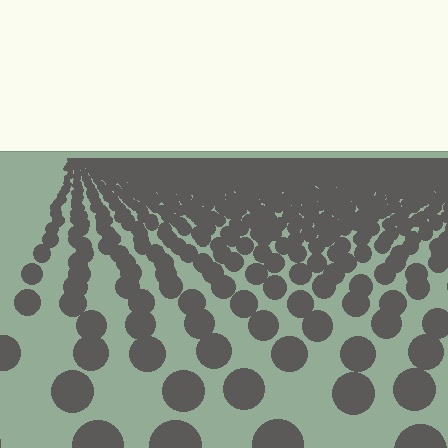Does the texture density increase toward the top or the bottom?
Density increases toward the top.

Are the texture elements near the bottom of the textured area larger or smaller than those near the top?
Larger. Near the bottom, elements are closer to the viewer and appear at a bigger on-screen size.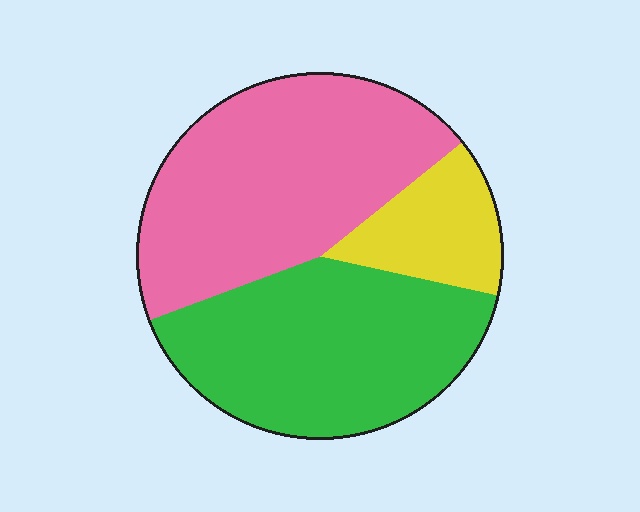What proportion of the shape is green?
Green covers roughly 40% of the shape.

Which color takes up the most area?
Pink, at roughly 45%.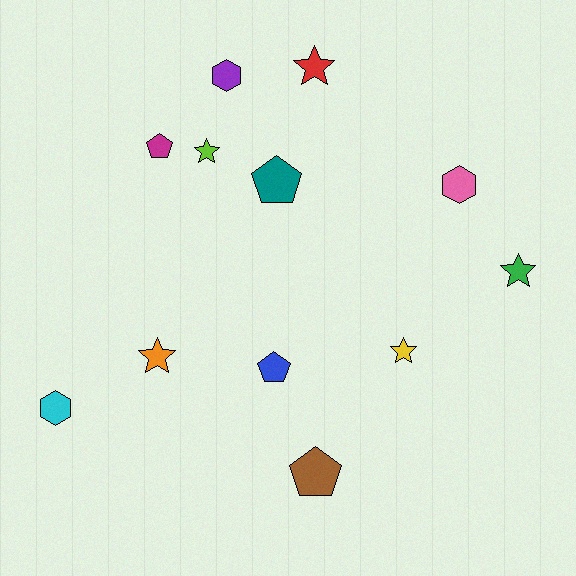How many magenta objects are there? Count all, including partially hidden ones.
There is 1 magenta object.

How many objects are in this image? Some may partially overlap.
There are 12 objects.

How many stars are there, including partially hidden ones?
There are 5 stars.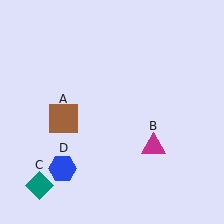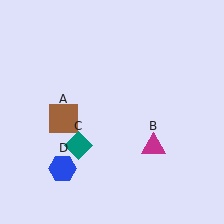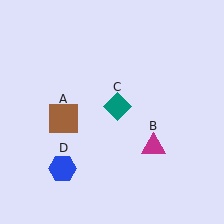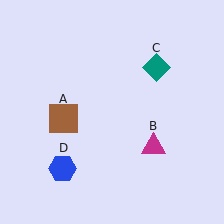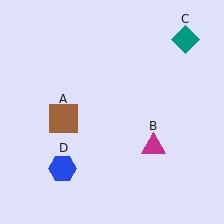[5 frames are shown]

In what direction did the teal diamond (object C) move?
The teal diamond (object C) moved up and to the right.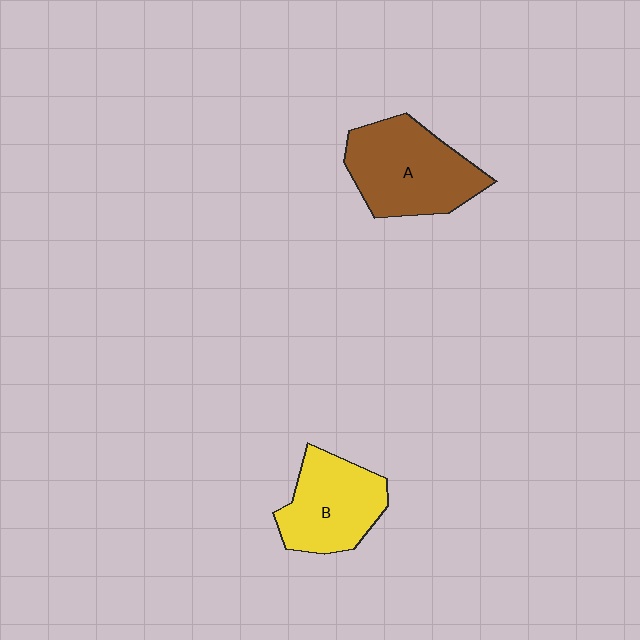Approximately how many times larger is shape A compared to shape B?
Approximately 1.2 times.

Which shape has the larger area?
Shape A (brown).